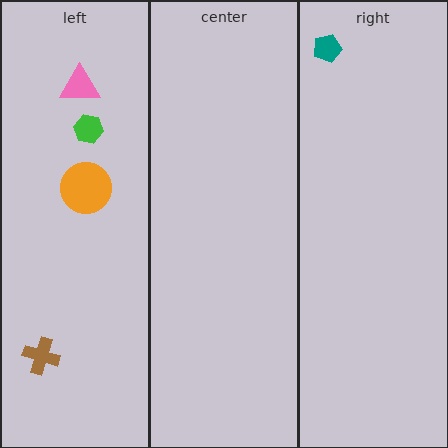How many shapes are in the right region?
1.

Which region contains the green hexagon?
The left region.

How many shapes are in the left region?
4.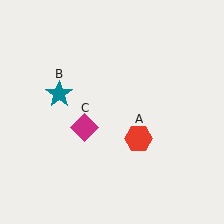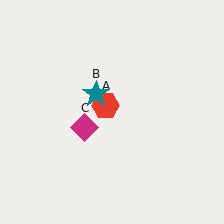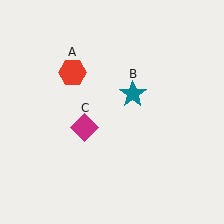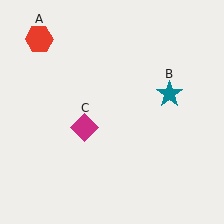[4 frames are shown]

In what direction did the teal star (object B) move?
The teal star (object B) moved right.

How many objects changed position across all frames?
2 objects changed position: red hexagon (object A), teal star (object B).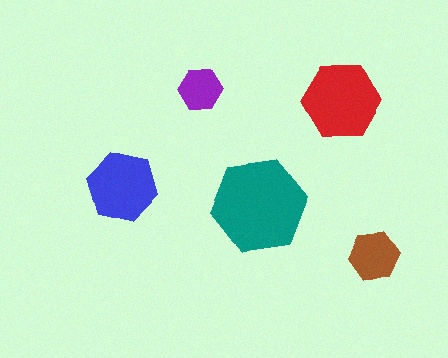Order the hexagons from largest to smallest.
the teal one, the red one, the blue one, the brown one, the purple one.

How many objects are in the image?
There are 5 objects in the image.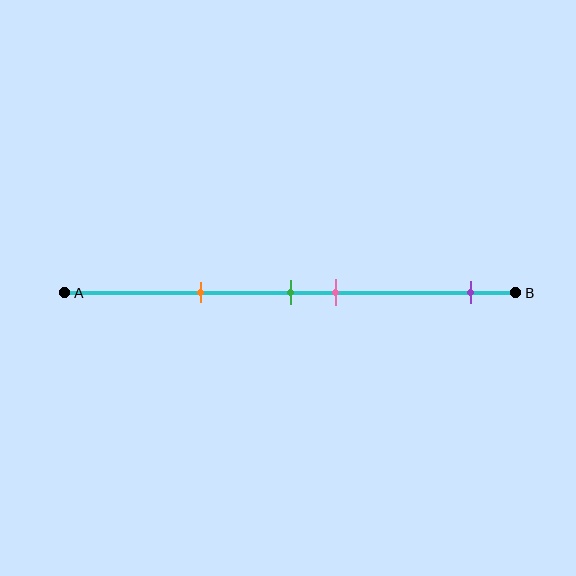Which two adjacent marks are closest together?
The green and pink marks are the closest adjacent pair.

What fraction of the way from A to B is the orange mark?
The orange mark is approximately 30% (0.3) of the way from A to B.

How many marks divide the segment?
There are 4 marks dividing the segment.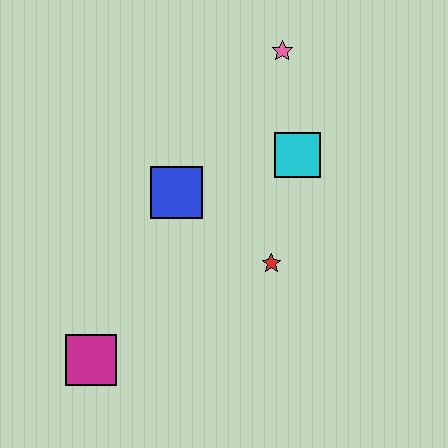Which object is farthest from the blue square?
The magenta square is farthest from the blue square.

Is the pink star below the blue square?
No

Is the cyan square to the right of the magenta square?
Yes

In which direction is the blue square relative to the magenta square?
The blue square is above the magenta square.